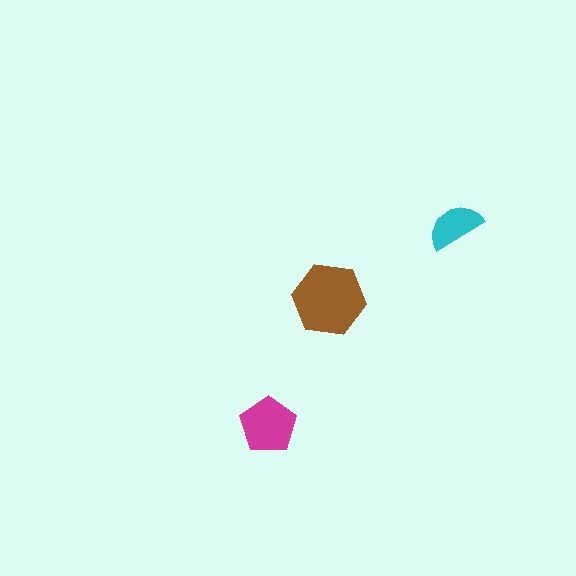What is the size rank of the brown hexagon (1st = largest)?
1st.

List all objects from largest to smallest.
The brown hexagon, the magenta pentagon, the cyan semicircle.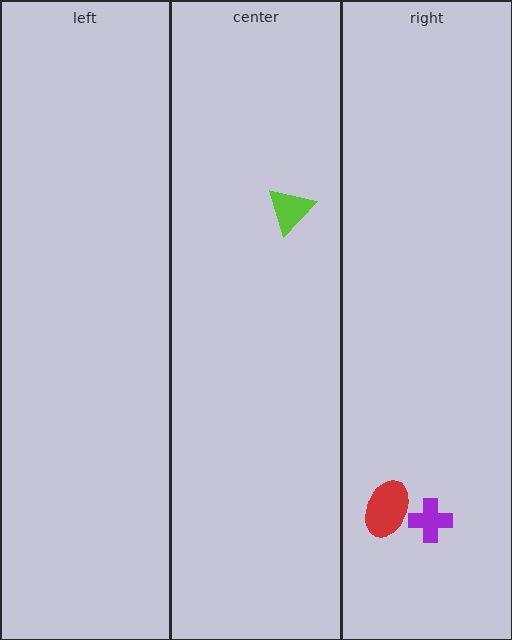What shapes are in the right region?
The purple cross, the red ellipse.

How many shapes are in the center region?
1.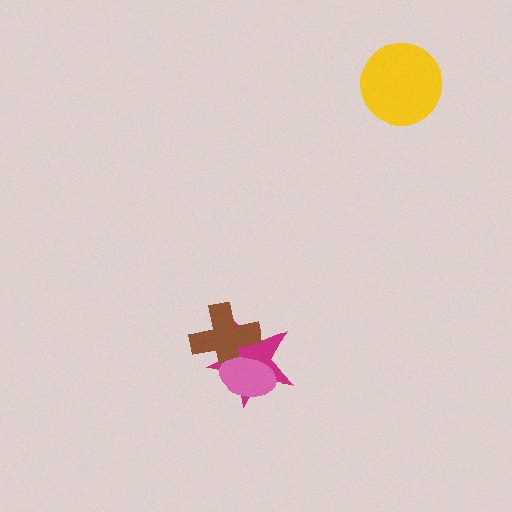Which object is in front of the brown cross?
The pink ellipse is in front of the brown cross.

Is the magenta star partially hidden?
Yes, it is partially covered by another shape.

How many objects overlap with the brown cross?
2 objects overlap with the brown cross.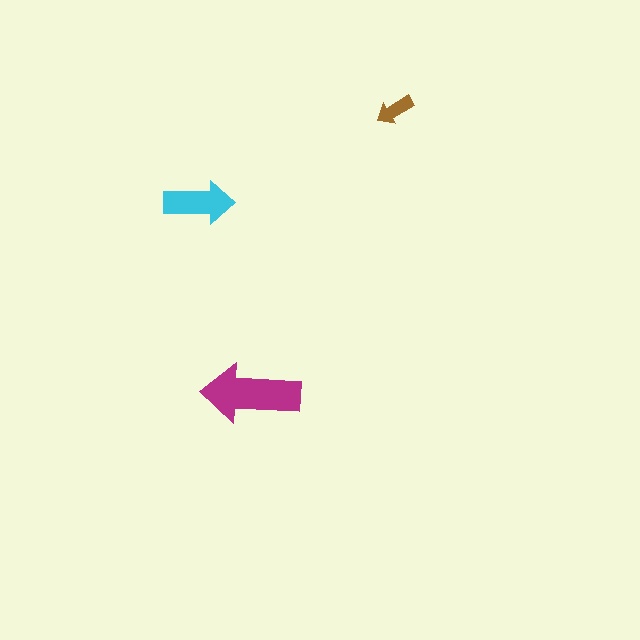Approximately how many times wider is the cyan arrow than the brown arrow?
About 2 times wider.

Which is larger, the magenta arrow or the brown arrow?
The magenta one.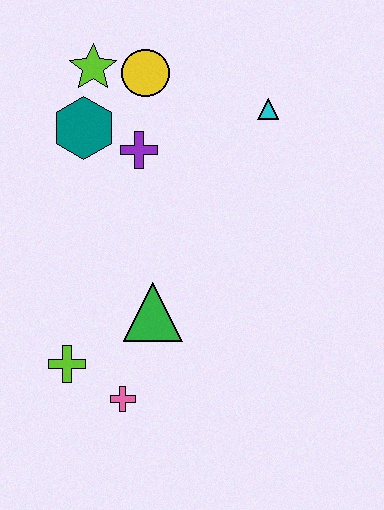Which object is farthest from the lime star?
The pink cross is farthest from the lime star.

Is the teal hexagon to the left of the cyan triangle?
Yes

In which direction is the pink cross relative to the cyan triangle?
The pink cross is below the cyan triangle.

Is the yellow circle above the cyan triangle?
Yes